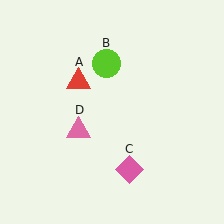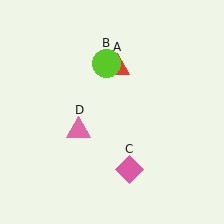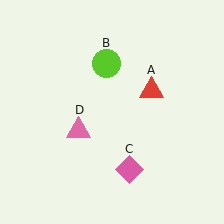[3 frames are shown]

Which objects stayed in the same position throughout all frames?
Lime circle (object B) and pink diamond (object C) and pink triangle (object D) remained stationary.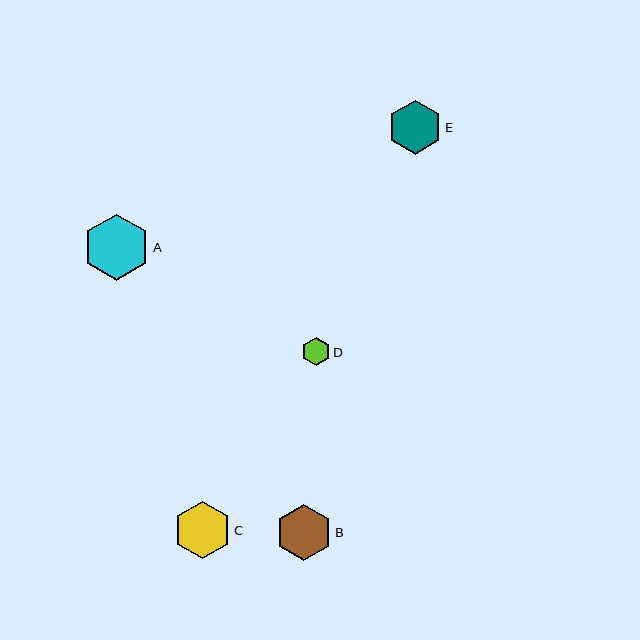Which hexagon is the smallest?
Hexagon D is the smallest with a size of approximately 28 pixels.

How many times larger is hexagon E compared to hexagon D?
Hexagon E is approximately 1.9 times the size of hexagon D.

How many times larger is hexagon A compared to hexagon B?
Hexagon A is approximately 1.2 times the size of hexagon B.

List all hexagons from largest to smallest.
From largest to smallest: A, C, B, E, D.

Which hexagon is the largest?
Hexagon A is the largest with a size of approximately 66 pixels.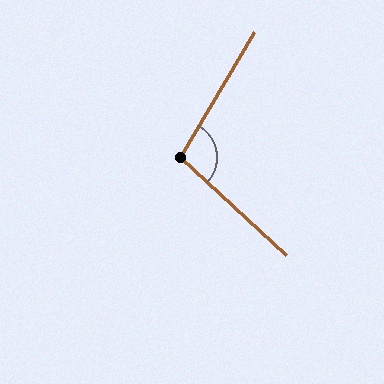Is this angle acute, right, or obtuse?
It is obtuse.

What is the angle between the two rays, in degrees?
Approximately 102 degrees.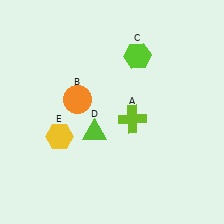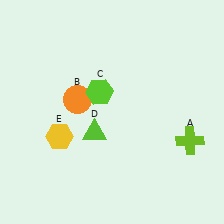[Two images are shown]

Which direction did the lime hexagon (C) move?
The lime hexagon (C) moved left.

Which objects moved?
The objects that moved are: the lime cross (A), the lime hexagon (C).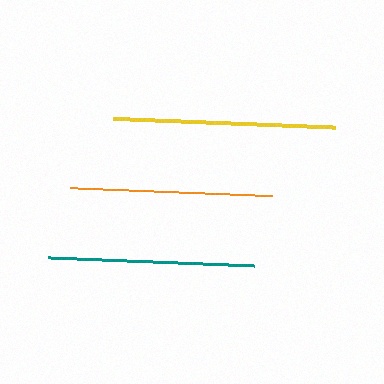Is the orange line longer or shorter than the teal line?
The teal line is longer than the orange line.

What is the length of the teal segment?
The teal segment is approximately 206 pixels long.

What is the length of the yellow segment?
The yellow segment is approximately 222 pixels long.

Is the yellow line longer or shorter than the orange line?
The yellow line is longer than the orange line.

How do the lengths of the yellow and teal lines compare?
The yellow and teal lines are approximately the same length.